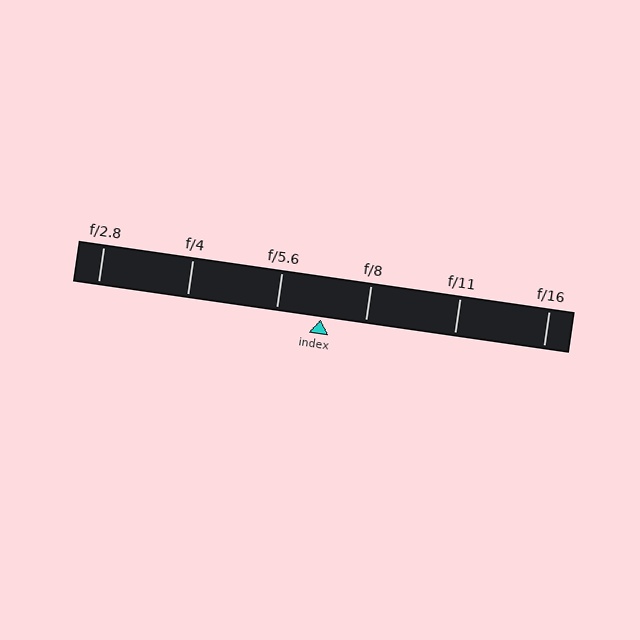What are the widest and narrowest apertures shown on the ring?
The widest aperture shown is f/2.8 and the narrowest is f/16.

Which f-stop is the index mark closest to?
The index mark is closest to f/8.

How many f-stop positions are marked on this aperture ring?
There are 6 f-stop positions marked.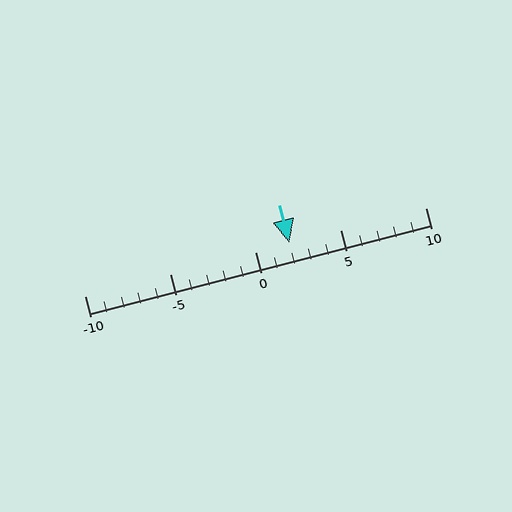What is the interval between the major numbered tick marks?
The major tick marks are spaced 5 units apart.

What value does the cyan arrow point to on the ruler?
The cyan arrow points to approximately 2.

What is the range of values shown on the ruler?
The ruler shows values from -10 to 10.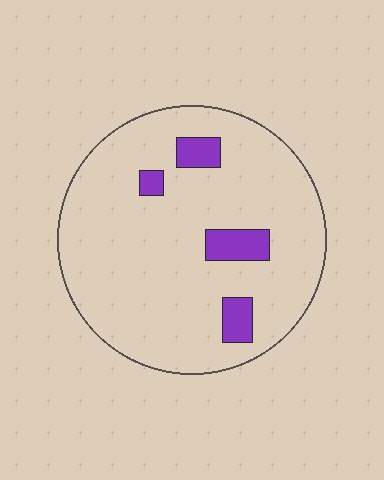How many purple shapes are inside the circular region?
4.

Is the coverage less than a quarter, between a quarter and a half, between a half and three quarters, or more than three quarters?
Less than a quarter.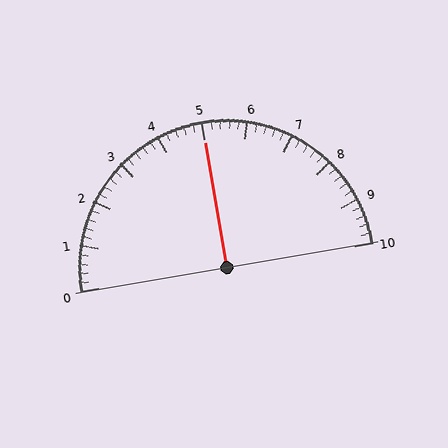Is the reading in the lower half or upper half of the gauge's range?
The reading is in the upper half of the range (0 to 10).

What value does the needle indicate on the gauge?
The needle indicates approximately 5.0.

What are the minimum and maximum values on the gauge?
The gauge ranges from 0 to 10.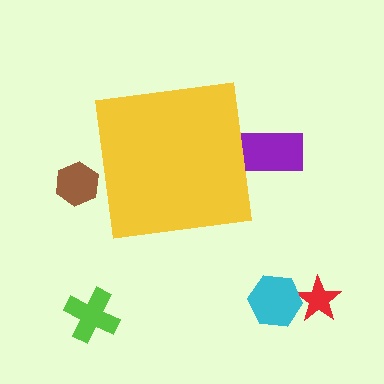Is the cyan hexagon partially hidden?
No, the cyan hexagon is fully visible.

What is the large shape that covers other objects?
A yellow square.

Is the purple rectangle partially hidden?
Yes, the purple rectangle is partially hidden behind the yellow square.